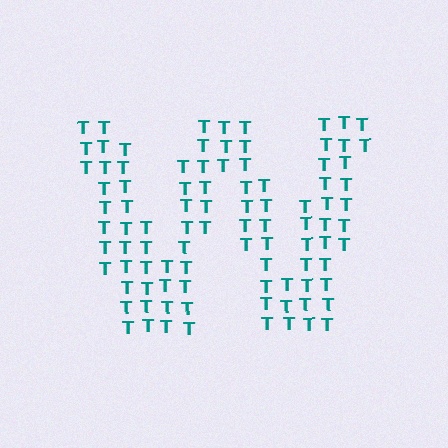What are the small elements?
The small elements are letter T's.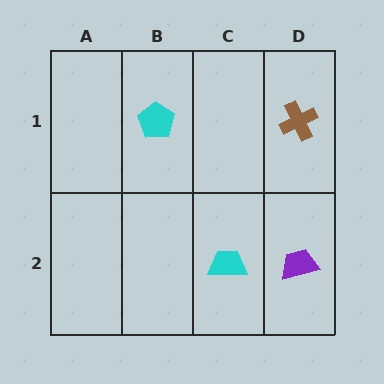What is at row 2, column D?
A purple trapezoid.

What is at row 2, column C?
A cyan trapezoid.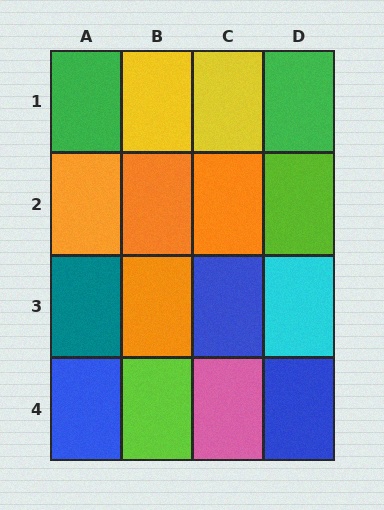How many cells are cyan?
1 cell is cyan.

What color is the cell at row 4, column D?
Blue.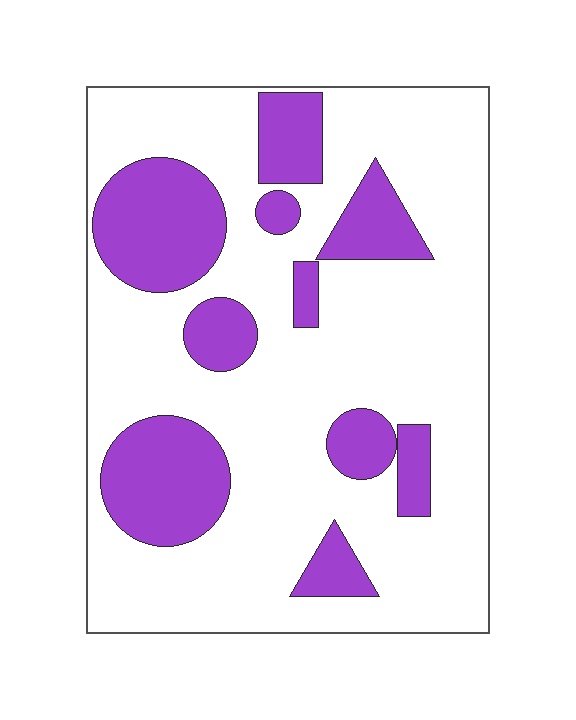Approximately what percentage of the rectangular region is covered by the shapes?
Approximately 25%.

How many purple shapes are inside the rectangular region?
10.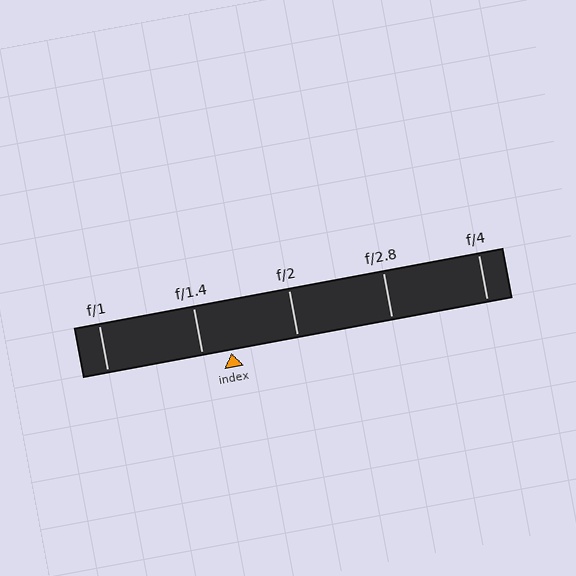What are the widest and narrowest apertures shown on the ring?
The widest aperture shown is f/1 and the narrowest is f/4.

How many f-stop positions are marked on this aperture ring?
There are 5 f-stop positions marked.